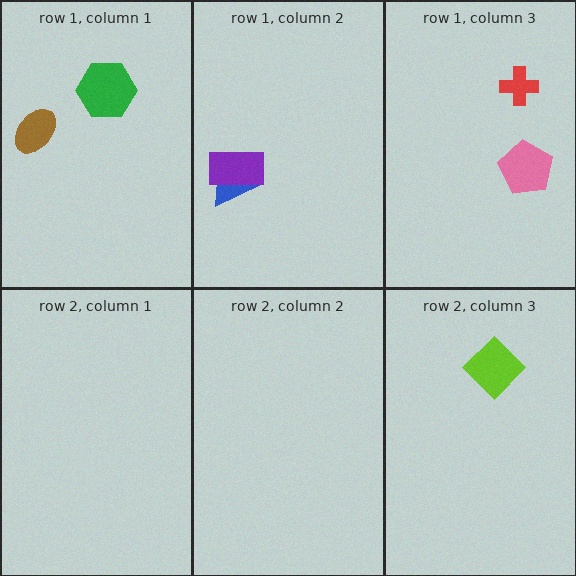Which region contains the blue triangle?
The row 1, column 2 region.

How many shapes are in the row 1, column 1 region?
2.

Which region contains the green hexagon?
The row 1, column 1 region.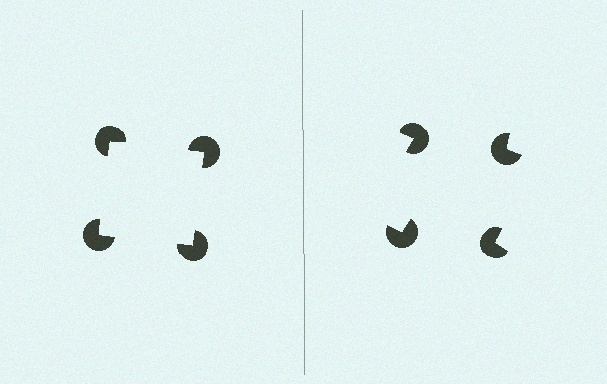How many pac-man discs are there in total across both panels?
8 — 4 on each side.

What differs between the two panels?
The pac-man discs are positioned identically on both sides; only the wedge orientations differ. On the left they align to a square; on the right they are misaligned.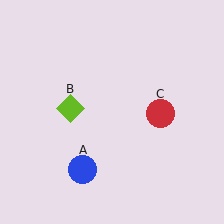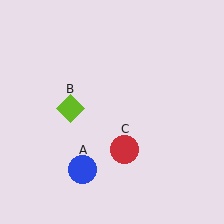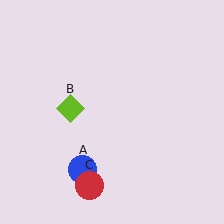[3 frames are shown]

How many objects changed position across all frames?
1 object changed position: red circle (object C).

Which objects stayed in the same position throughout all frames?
Blue circle (object A) and lime diamond (object B) remained stationary.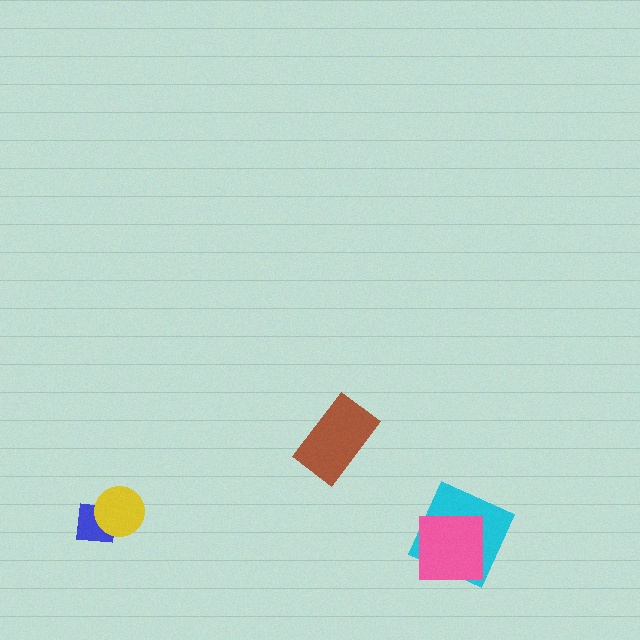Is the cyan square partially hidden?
Yes, it is partially covered by another shape.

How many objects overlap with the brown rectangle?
0 objects overlap with the brown rectangle.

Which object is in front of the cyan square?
The pink square is in front of the cyan square.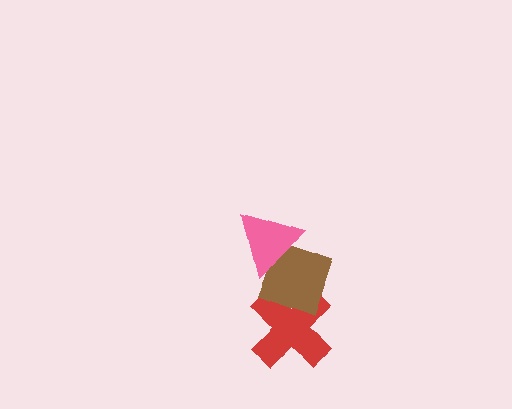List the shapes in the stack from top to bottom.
From top to bottom: the pink triangle, the brown diamond, the red cross.